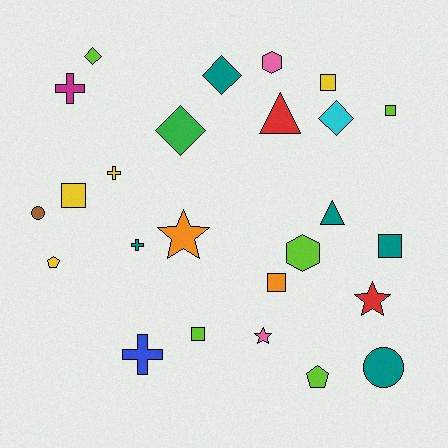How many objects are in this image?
There are 25 objects.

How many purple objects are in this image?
There are no purple objects.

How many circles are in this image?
There are 2 circles.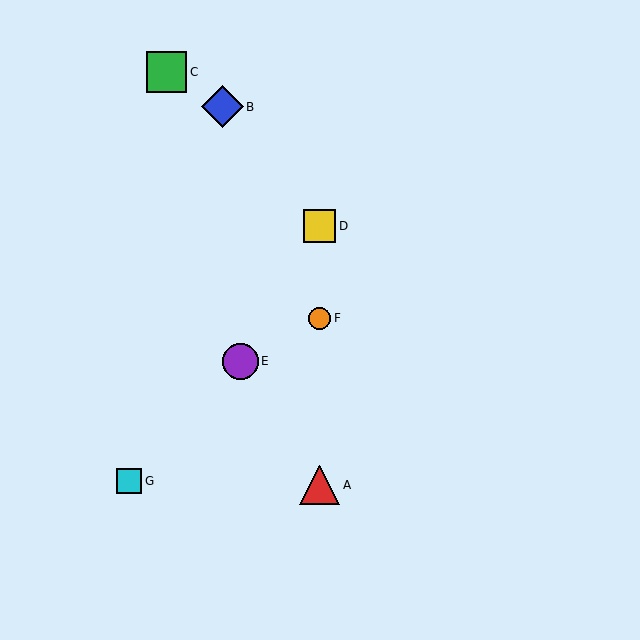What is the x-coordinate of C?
Object C is at x≈167.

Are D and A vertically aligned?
Yes, both are at x≈320.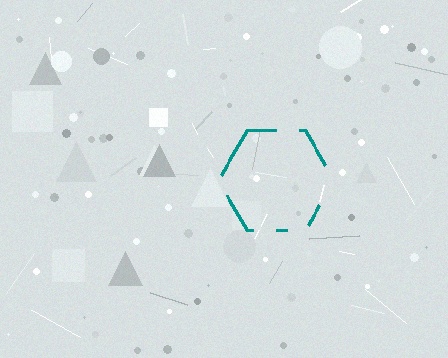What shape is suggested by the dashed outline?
The dashed outline suggests a hexagon.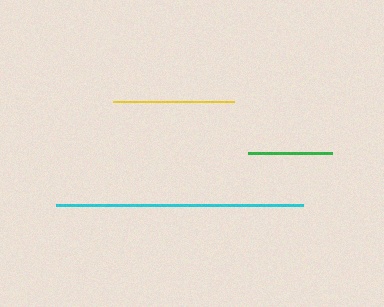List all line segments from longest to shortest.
From longest to shortest: cyan, yellow, green.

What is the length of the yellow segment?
The yellow segment is approximately 121 pixels long.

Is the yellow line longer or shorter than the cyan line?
The cyan line is longer than the yellow line.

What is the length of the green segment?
The green segment is approximately 84 pixels long.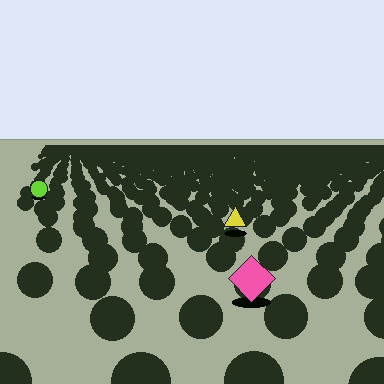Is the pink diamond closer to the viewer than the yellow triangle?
Yes. The pink diamond is closer — you can tell from the texture gradient: the ground texture is coarser near it.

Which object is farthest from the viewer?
The lime circle is farthest from the viewer. It appears smaller and the ground texture around it is denser.